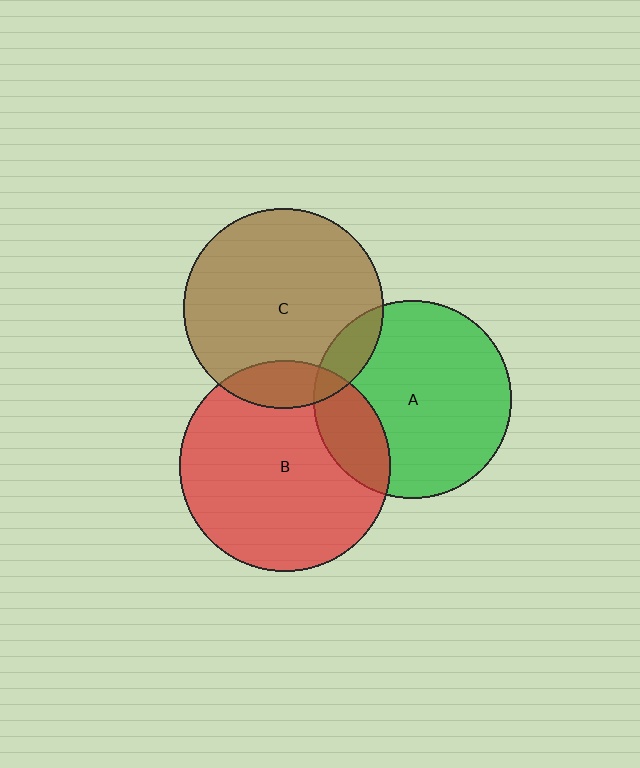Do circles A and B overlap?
Yes.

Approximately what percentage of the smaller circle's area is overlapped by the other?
Approximately 20%.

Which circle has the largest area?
Circle B (red).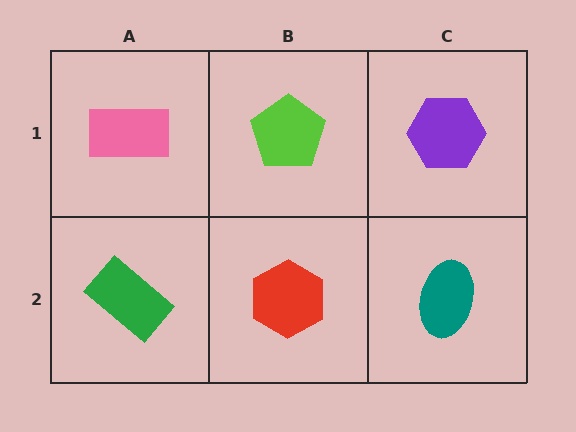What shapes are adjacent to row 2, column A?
A pink rectangle (row 1, column A), a red hexagon (row 2, column B).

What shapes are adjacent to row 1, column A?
A green rectangle (row 2, column A), a lime pentagon (row 1, column B).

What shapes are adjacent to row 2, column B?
A lime pentagon (row 1, column B), a green rectangle (row 2, column A), a teal ellipse (row 2, column C).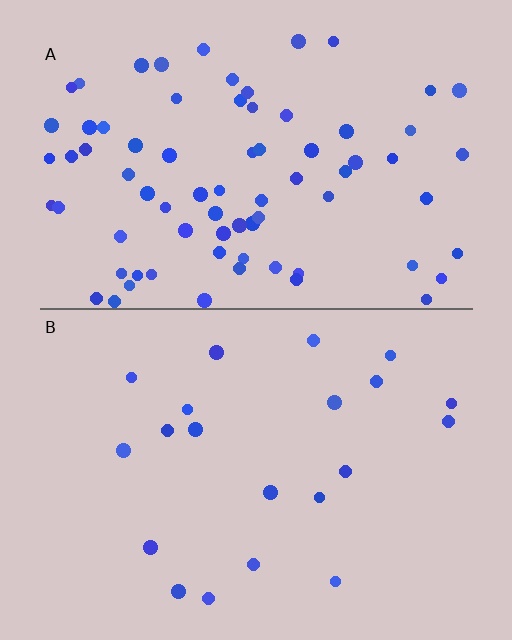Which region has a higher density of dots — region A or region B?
A (the top).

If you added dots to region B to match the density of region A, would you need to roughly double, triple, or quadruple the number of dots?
Approximately quadruple.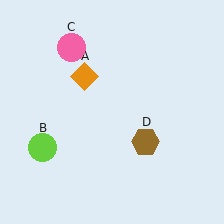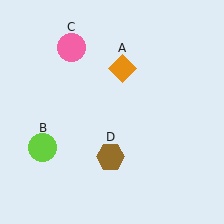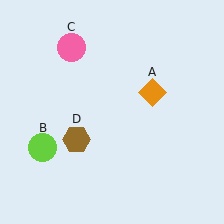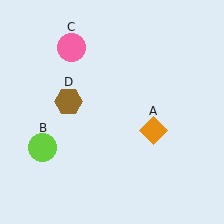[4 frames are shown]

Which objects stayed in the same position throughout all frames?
Lime circle (object B) and pink circle (object C) remained stationary.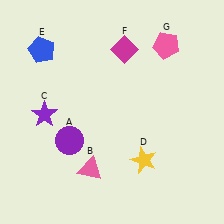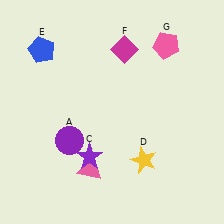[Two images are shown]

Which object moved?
The purple star (C) moved right.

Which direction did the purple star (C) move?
The purple star (C) moved right.